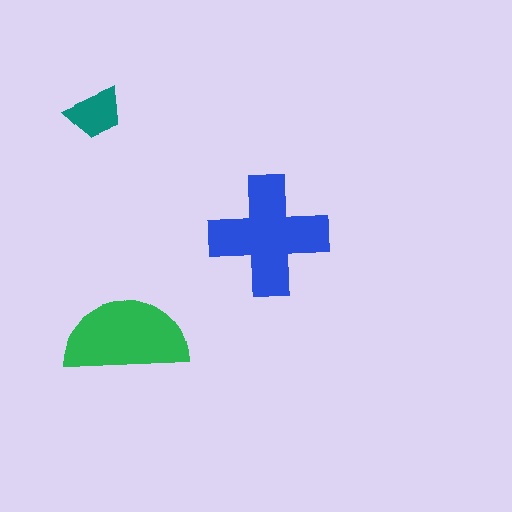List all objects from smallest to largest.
The teal trapezoid, the green semicircle, the blue cross.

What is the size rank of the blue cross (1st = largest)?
1st.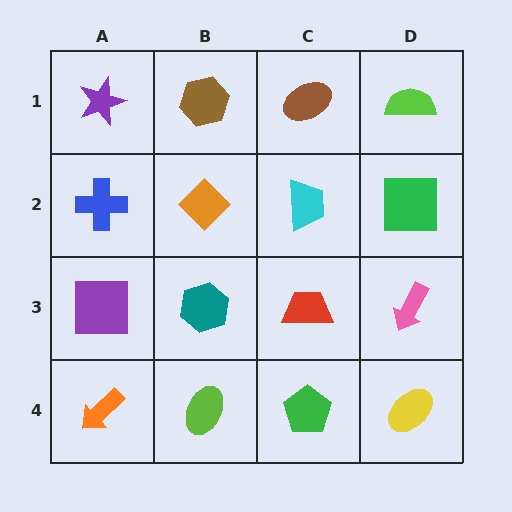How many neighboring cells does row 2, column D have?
3.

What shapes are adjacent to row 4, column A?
A purple square (row 3, column A), a lime ellipse (row 4, column B).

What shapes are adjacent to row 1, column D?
A green square (row 2, column D), a brown ellipse (row 1, column C).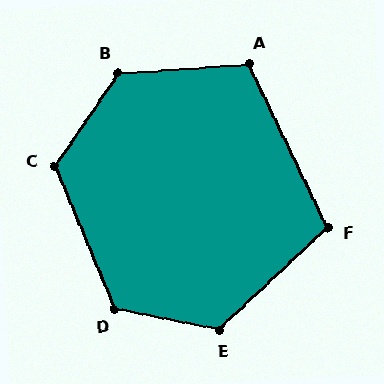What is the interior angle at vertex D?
Approximately 124 degrees (obtuse).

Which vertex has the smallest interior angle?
F, at approximately 108 degrees.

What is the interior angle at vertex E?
Approximately 126 degrees (obtuse).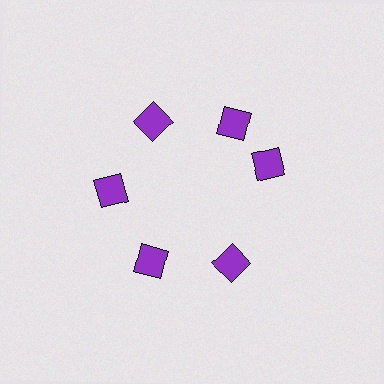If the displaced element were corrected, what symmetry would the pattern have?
It would have 6-fold rotational symmetry — the pattern would map onto itself every 60 degrees.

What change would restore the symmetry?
The symmetry would be restored by rotating it back into even spacing with its neighbors so that all 6 diamonds sit at equal angles and equal distance from the center.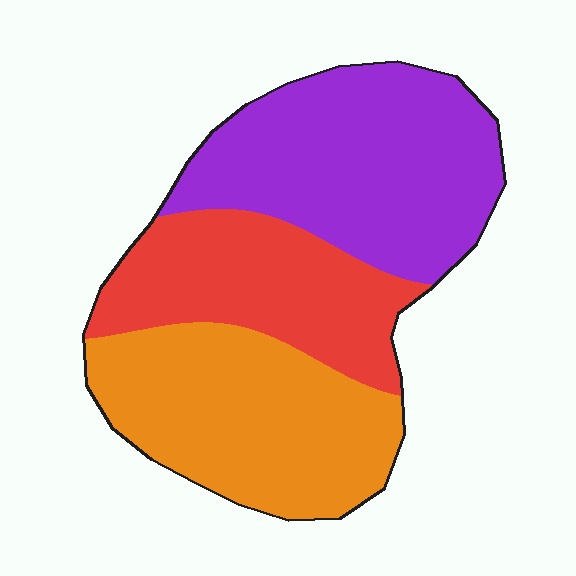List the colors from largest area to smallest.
From largest to smallest: purple, orange, red.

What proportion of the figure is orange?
Orange covers 35% of the figure.